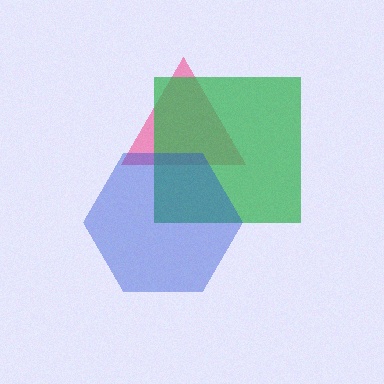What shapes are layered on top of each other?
The layered shapes are: a pink triangle, a green square, a blue hexagon.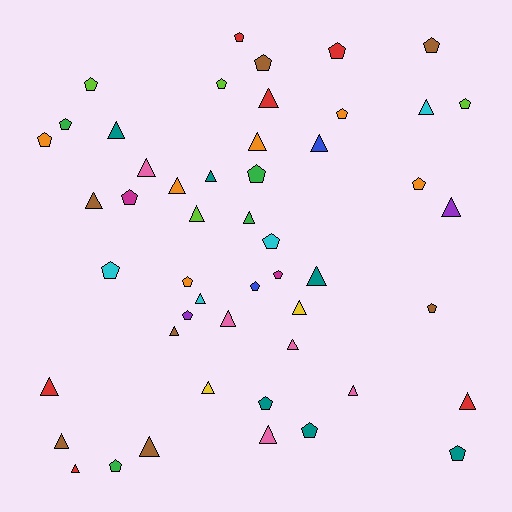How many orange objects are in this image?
There are 6 orange objects.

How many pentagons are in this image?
There are 24 pentagons.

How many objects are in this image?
There are 50 objects.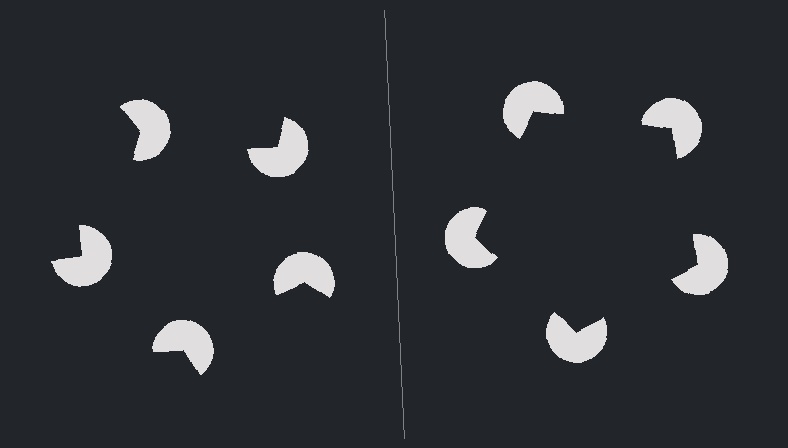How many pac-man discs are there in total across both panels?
10 — 5 on each side.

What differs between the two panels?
The pac-man discs are positioned identically on both sides; only the wedge orientations differ. On the right they align to a pentagon; on the left they are misaligned.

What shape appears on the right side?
An illusory pentagon.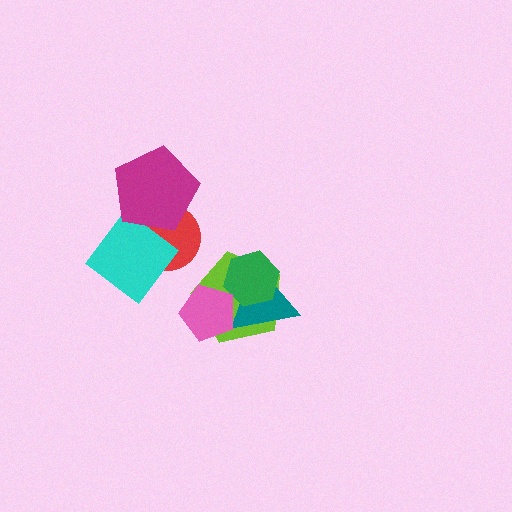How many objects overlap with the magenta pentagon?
2 objects overlap with the magenta pentagon.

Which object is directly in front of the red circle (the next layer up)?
The cyan diamond is directly in front of the red circle.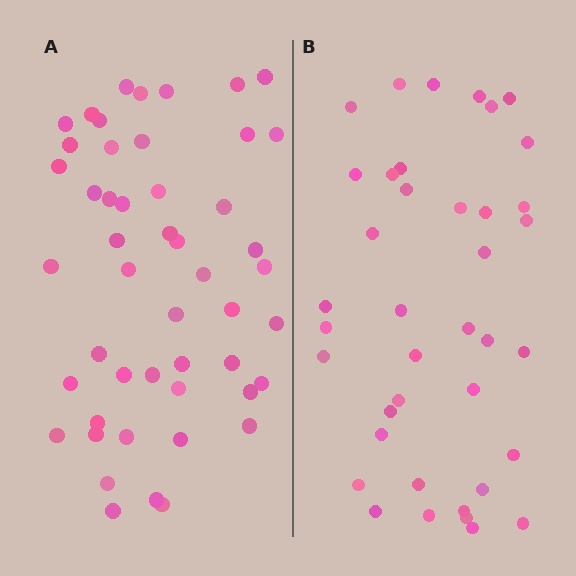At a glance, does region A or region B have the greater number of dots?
Region A (the left region) has more dots.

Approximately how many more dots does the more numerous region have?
Region A has roughly 10 or so more dots than region B.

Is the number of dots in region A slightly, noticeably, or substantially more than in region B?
Region A has noticeably more, but not dramatically so. The ratio is roughly 1.3 to 1.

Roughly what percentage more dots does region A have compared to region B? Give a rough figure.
About 25% more.